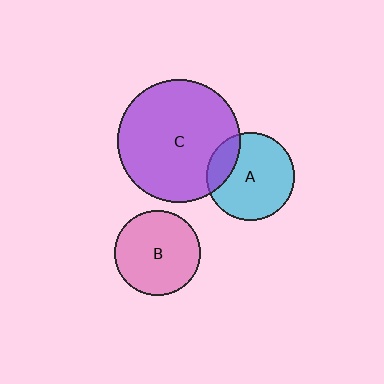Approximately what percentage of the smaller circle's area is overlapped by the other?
Approximately 20%.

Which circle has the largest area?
Circle C (purple).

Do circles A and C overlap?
Yes.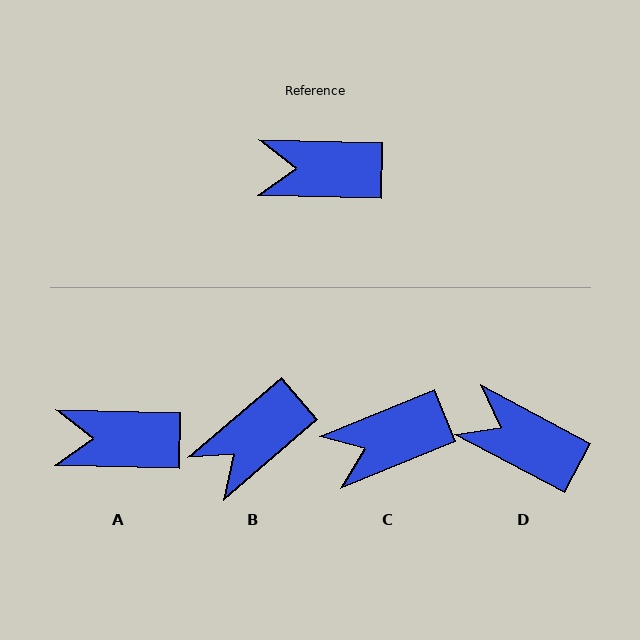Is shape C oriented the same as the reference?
No, it is off by about 23 degrees.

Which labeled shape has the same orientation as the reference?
A.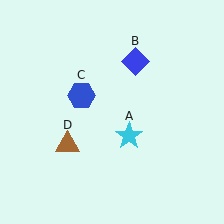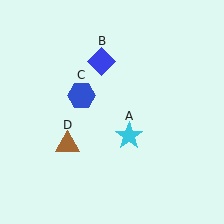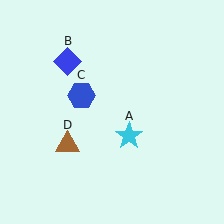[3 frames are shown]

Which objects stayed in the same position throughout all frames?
Cyan star (object A) and blue hexagon (object C) and brown triangle (object D) remained stationary.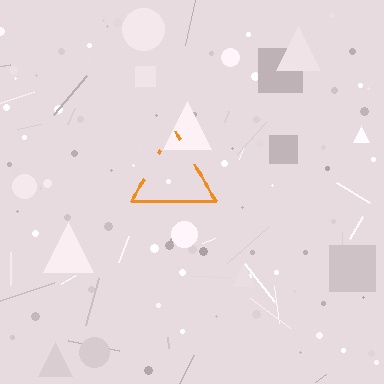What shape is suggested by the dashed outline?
The dashed outline suggests a triangle.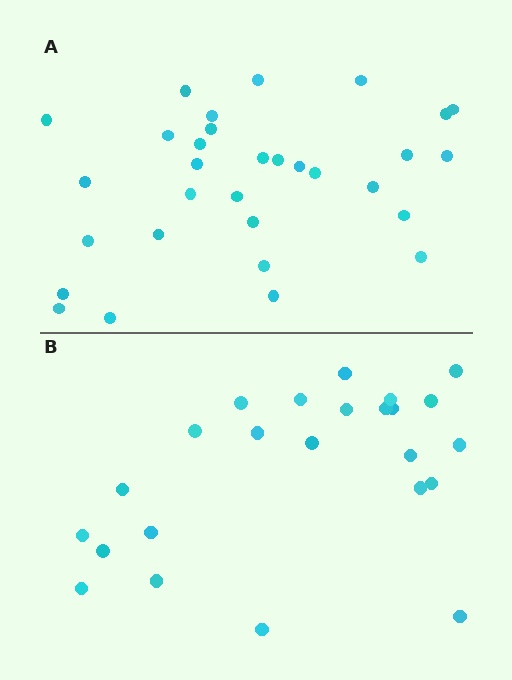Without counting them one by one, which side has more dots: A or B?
Region A (the top region) has more dots.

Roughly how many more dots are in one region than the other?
Region A has roughly 8 or so more dots than region B.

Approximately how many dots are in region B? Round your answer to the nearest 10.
About 20 dots. (The exact count is 24, which rounds to 20.)